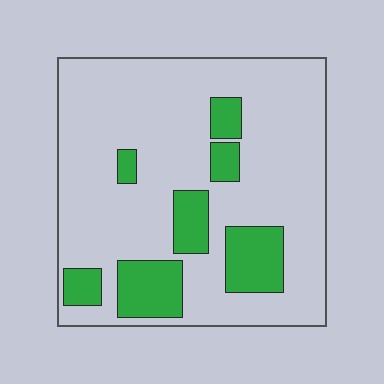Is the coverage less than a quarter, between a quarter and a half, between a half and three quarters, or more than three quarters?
Less than a quarter.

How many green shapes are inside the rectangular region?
7.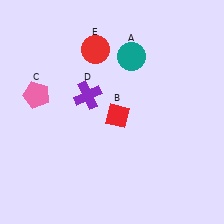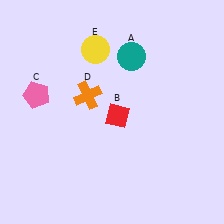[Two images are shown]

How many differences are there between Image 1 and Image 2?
There are 2 differences between the two images.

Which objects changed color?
D changed from purple to orange. E changed from red to yellow.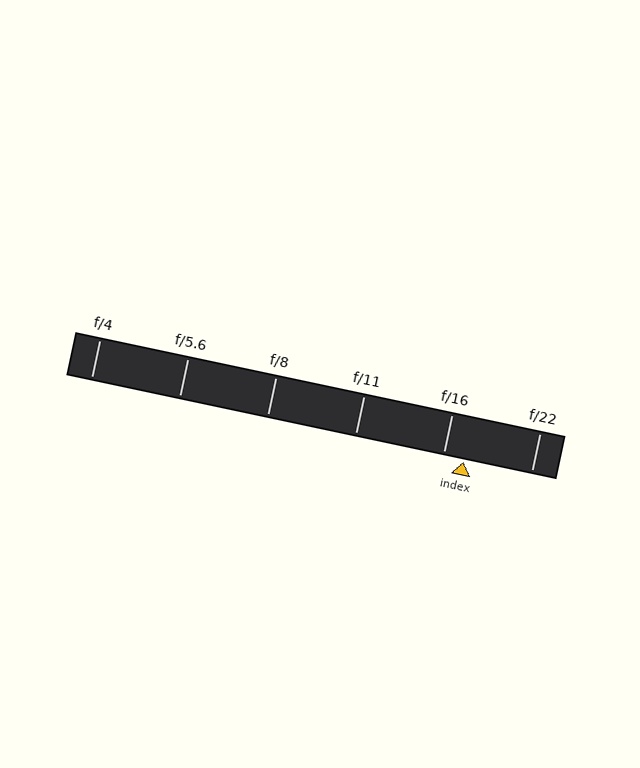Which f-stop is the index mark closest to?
The index mark is closest to f/16.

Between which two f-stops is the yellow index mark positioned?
The index mark is between f/16 and f/22.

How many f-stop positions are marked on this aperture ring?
There are 6 f-stop positions marked.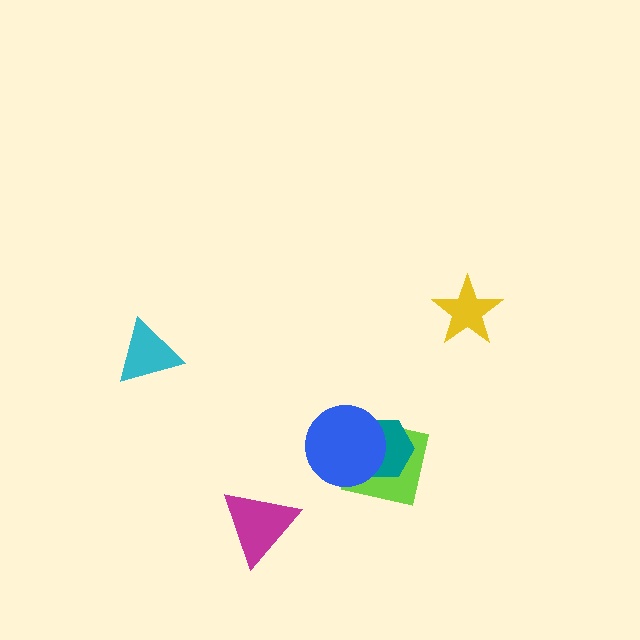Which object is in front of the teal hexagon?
The blue circle is in front of the teal hexagon.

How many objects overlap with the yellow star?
0 objects overlap with the yellow star.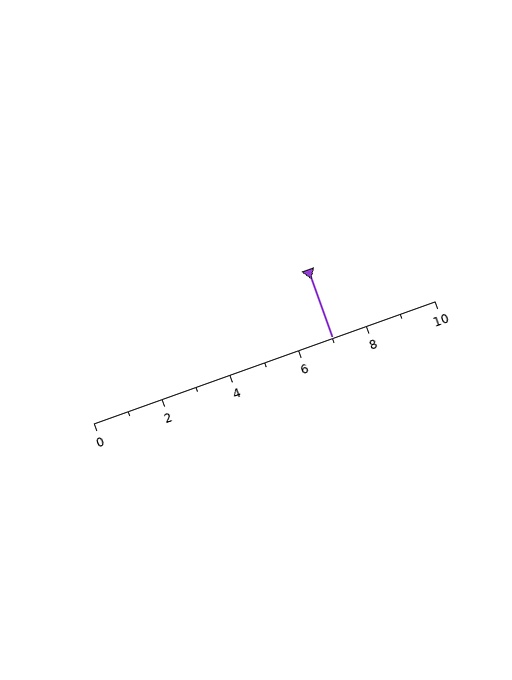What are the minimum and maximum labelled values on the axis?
The axis runs from 0 to 10.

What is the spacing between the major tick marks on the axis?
The major ticks are spaced 2 apart.